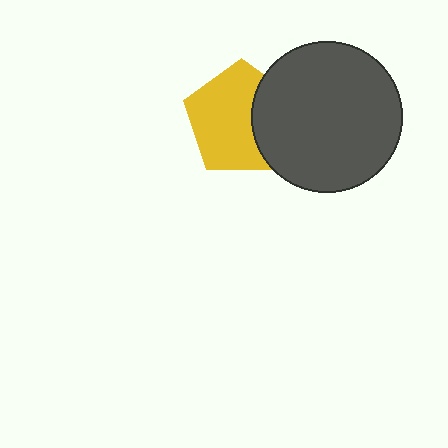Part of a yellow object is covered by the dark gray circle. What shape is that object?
It is a pentagon.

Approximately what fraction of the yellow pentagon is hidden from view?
Roughly 32% of the yellow pentagon is hidden behind the dark gray circle.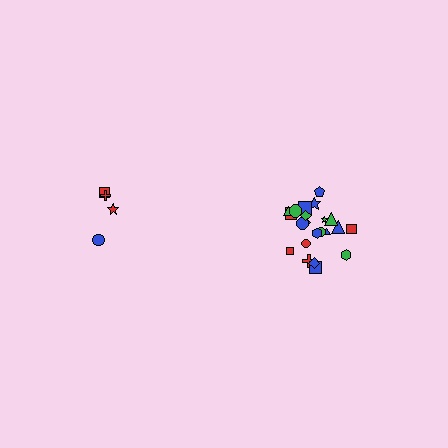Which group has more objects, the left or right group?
The right group.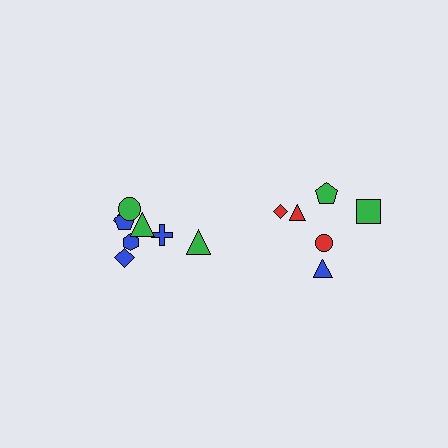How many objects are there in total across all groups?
There are 14 objects.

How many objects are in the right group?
There are 6 objects.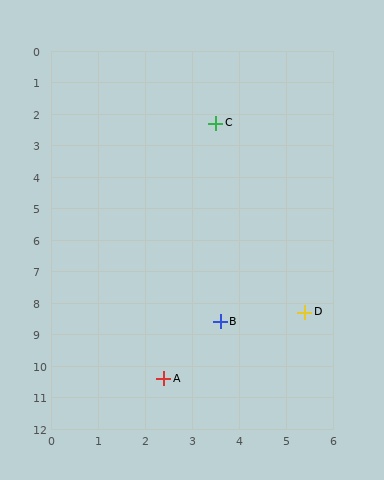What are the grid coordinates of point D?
Point D is at approximately (5.4, 8.3).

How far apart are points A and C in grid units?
Points A and C are about 8.2 grid units apart.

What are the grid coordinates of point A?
Point A is at approximately (2.4, 10.4).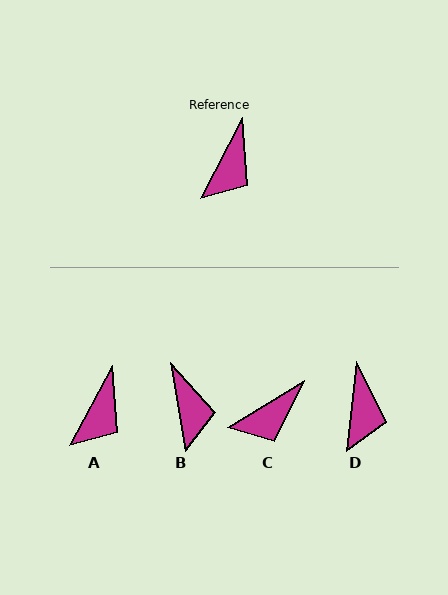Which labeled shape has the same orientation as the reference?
A.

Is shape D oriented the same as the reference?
No, it is off by about 21 degrees.